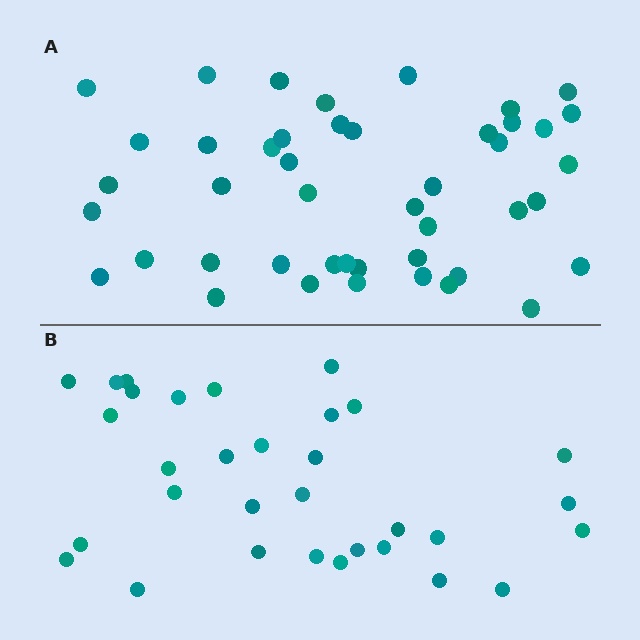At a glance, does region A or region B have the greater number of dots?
Region A (the top region) has more dots.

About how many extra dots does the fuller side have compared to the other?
Region A has approximately 15 more dots than region B.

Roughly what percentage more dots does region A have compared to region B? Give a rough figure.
About 40% more.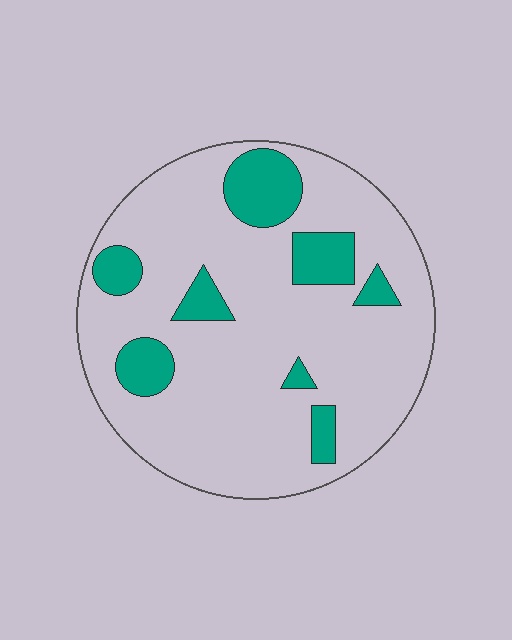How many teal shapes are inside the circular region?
8.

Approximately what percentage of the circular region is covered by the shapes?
Approximately 20%.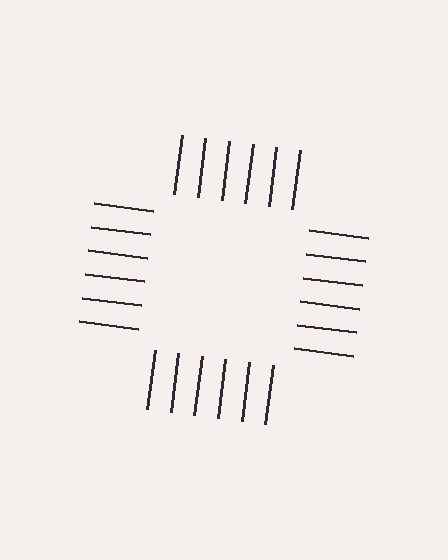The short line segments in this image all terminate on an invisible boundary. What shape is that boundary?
An illusory square — the line segments terminate on its edges but no continuous stroke is drawn.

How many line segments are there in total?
24 — 6 along each of the 4 edges.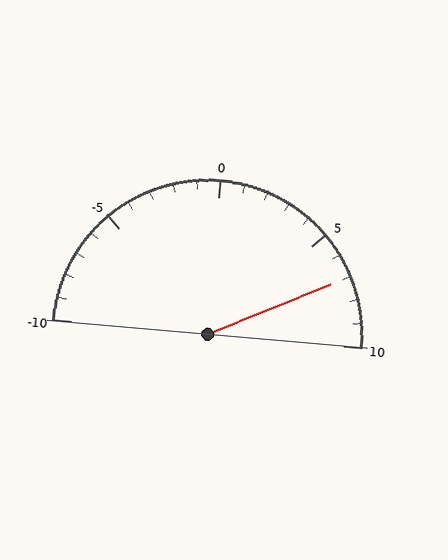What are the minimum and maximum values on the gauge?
The gauge ranges from -10 to 10.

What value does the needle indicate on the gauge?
The needle indicates approximately 7.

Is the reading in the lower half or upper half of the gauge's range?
The reading is in the upper half of the range (-10 to 10).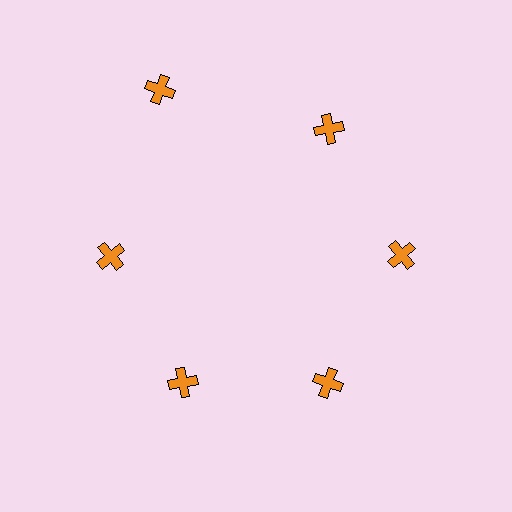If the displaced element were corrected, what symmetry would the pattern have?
It would have 6-fold rotational symmetry — the pattern would map onto itself every 60 degrees.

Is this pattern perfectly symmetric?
No. The 6 orange crosses are arranged in a ring, but one element near the 11 o'clock position is pushed outward from the center, breaking the 6-fold rotational symmetry.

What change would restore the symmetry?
The symmetry would be restored by moving it inward, back onto the ring so that all 6 crosses sit at equal angles and equal distance from the center.